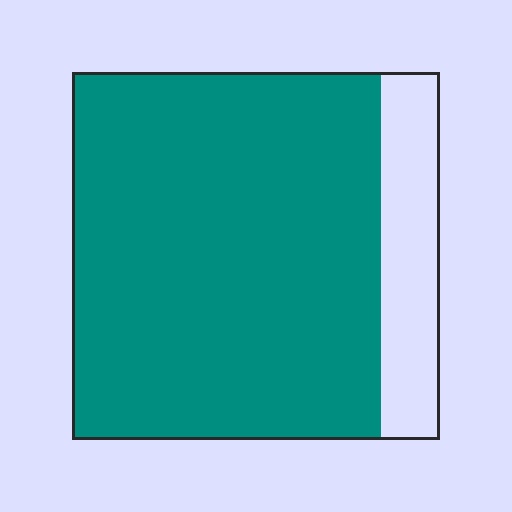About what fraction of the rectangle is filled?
About five sixths (5/6).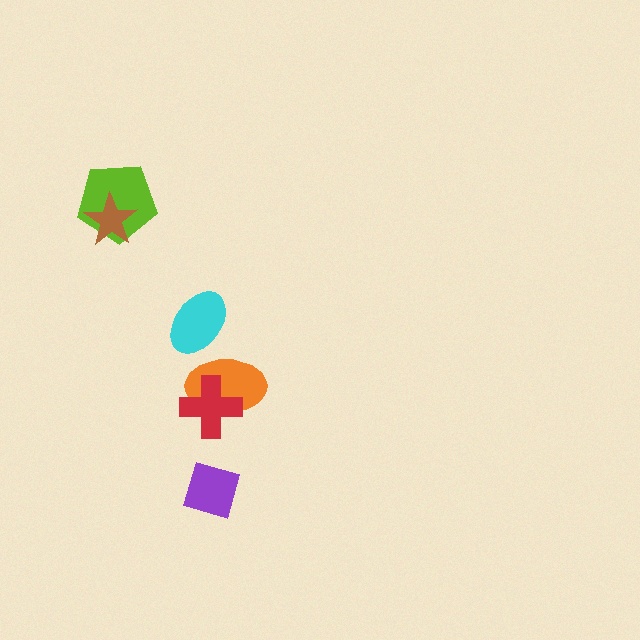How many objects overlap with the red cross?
1 object overlaps with the red cross.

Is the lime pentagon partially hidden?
Yes, it is partially covered by another shape.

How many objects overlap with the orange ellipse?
1 object overlaps with the orange ellipse.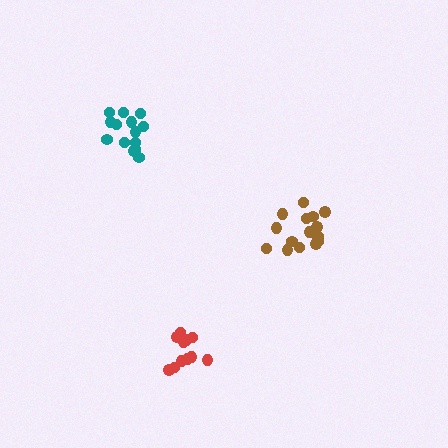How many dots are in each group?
Group 1: 12 dots, Group 2: 14 dots, Group 3: 16 dots (42 total).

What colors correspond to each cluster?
The clusters are colored: red, teal, brown.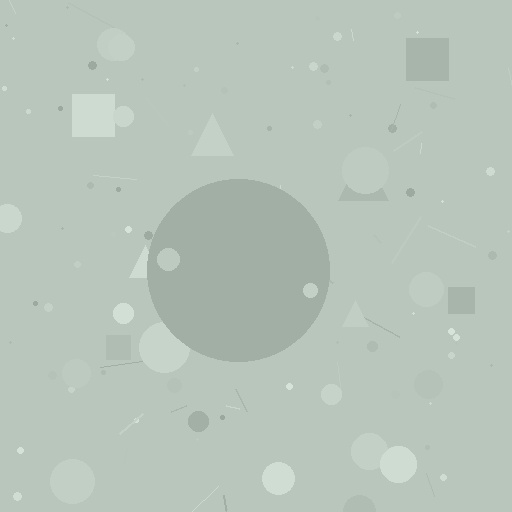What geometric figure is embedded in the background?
A circle is embedded in the background.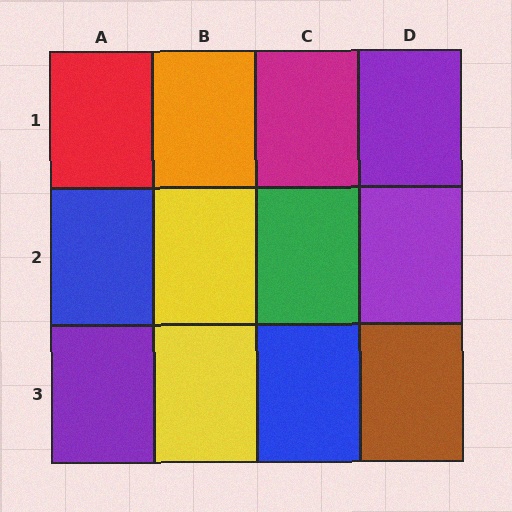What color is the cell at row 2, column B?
Yellow.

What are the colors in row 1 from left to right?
Red, orange, magenta, purple.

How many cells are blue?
2 cells are blue.